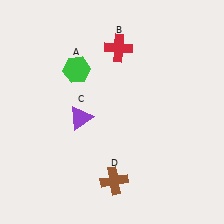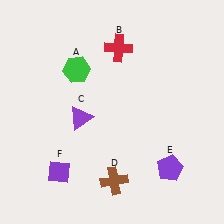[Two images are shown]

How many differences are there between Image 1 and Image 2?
There are 2 differences between the two images.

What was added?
A purple pentagon (E), a purple diamond (F) were added in Image 2.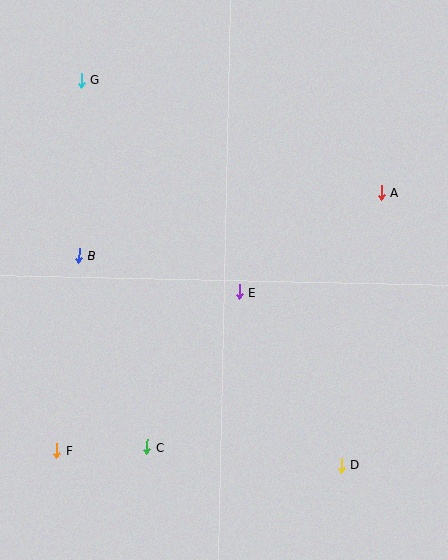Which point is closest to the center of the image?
Point E at (239, 292) is closest to the center.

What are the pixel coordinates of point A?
Point A is at (381, 193).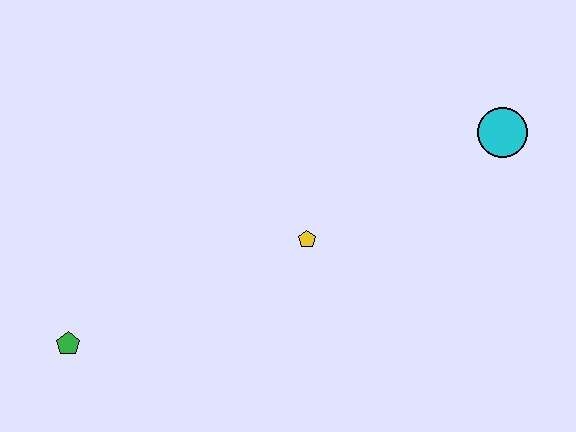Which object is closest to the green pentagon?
The yellow pentagon is closest to the green pentagon.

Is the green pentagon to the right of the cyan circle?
No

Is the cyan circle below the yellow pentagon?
No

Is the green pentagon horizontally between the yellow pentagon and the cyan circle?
No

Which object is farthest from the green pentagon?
The cyan circle is farthest from the green pentagon.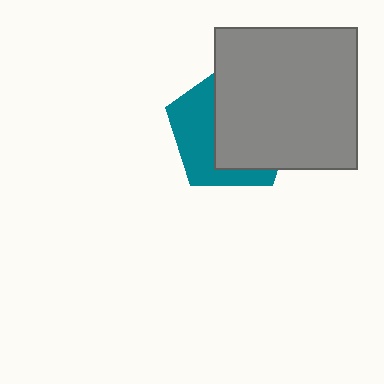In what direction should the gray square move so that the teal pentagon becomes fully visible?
The gray square should move right. That is the shortest direction to clear the overlap and leave the teal pentagon fully visible.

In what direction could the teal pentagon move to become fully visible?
The teal pentagon could move left. That would shift it out from behind the gray square entirely.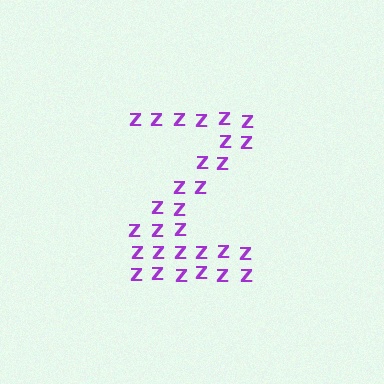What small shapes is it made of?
It is made of small letter Z's.